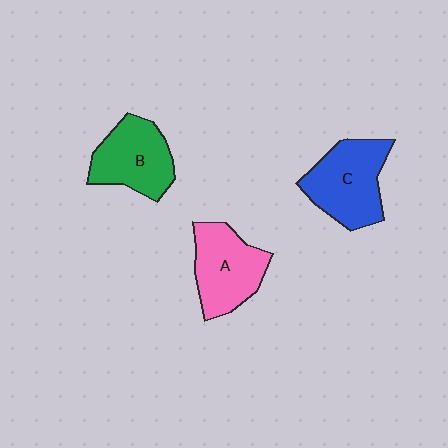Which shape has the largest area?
Shape C (blue).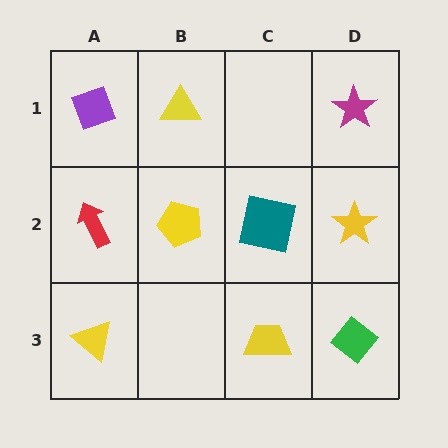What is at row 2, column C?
A teal square.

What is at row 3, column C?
A yellow trapezoid.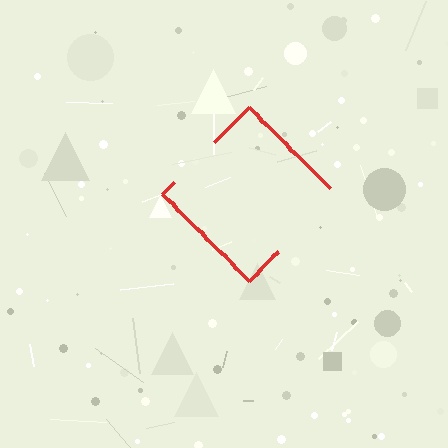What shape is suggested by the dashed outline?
The dashed outline suggests a diamond.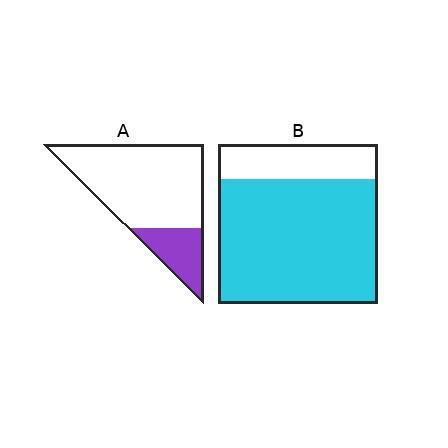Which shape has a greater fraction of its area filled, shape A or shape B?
Shape B.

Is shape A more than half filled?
No.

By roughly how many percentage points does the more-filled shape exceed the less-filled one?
By roughly 55 percentage points (B over A).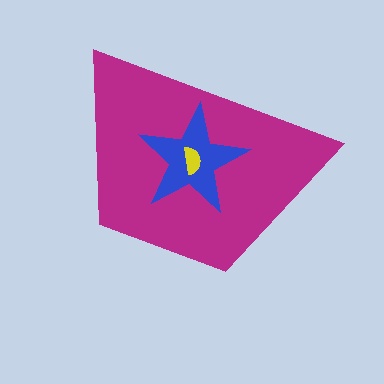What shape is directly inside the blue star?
The yellow semicircle.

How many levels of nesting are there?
3.